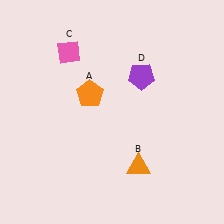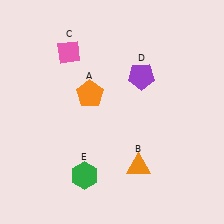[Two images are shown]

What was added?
A green hexagon (E) was added in Image 2.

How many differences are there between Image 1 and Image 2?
There is 1 difference between the two images.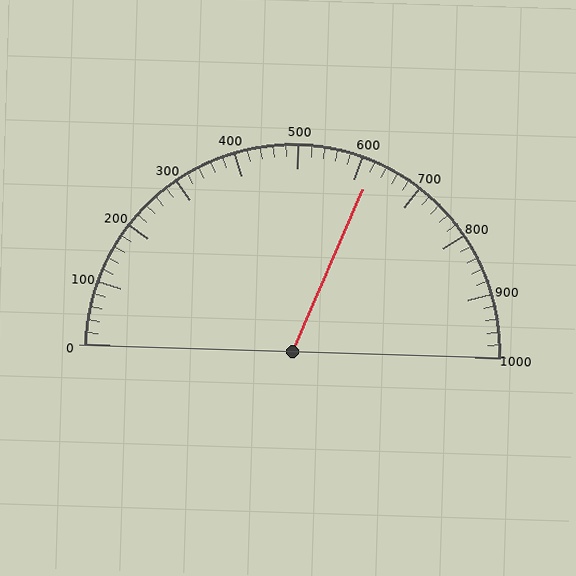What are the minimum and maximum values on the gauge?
The gauge ranges from 0 to 1000.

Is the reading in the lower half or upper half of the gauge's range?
The reading is in the upper half of the range (0 to 1000).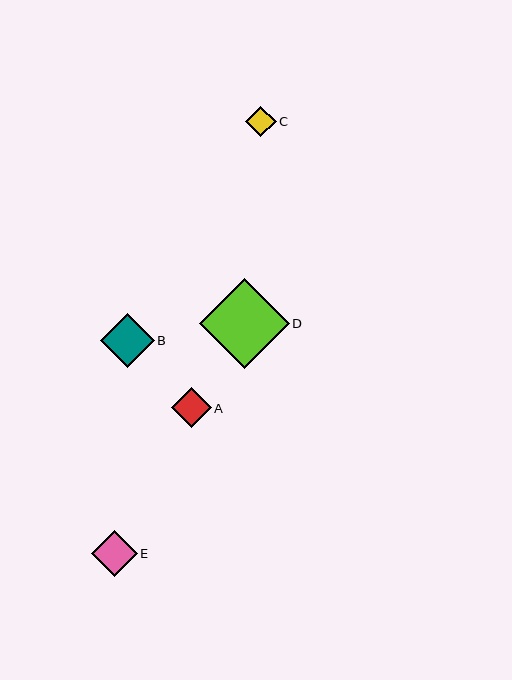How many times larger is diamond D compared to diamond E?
Diamond D is approximately 2.0 times the size of diamond E.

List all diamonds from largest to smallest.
From largest to smallest: D, B, E, A, C.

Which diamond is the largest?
Diamond D is the largest with a size of approximately 89 pixels.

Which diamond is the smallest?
Diamond C is the smallest with a size of approximately 30 pixels.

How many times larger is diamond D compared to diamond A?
Diamond D is approximately 2.2 times the size of diamond A.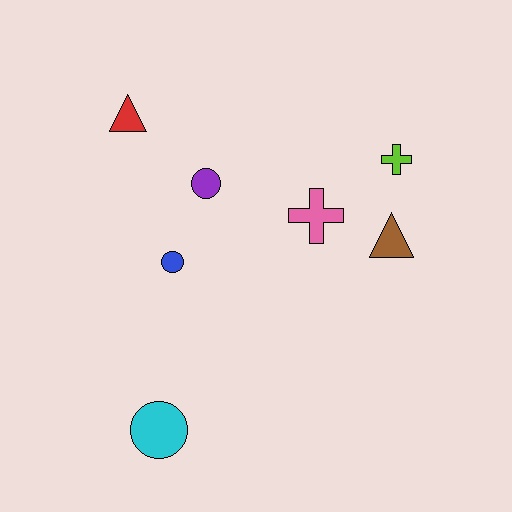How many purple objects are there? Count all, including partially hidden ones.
There is 1 purple object.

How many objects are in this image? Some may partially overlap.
There are 7 objects.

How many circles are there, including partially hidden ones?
There are 3 circles.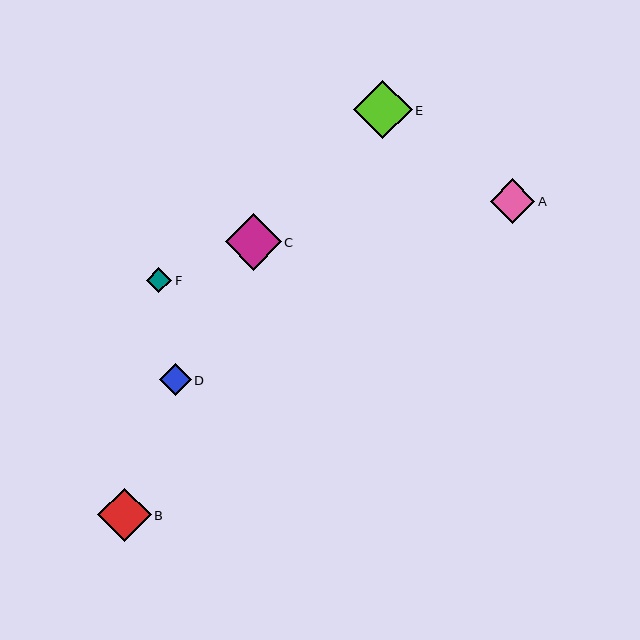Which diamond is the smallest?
Diamond F is the smallest with a size of approximately 26 pixels.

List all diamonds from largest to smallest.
From largest to smallest: E, C, B, A, D, F.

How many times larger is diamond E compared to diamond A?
Diamond E is approximately 1.3 times the size of diamond A.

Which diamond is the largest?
Diamond E is the largest with a size of approximately 59 pixels.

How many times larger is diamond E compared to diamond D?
Diamond E is approximately 1.8 times the size of diamond D.